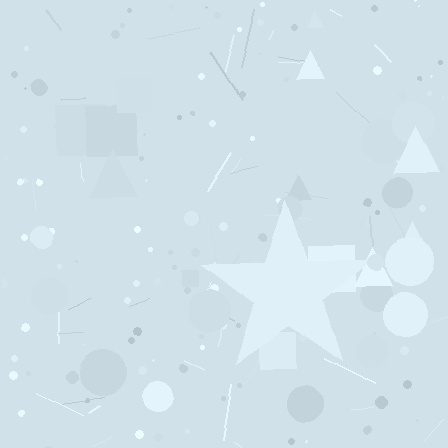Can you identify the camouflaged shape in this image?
The camouflaged shape is a star.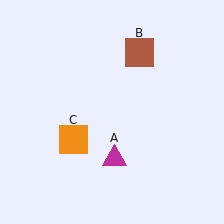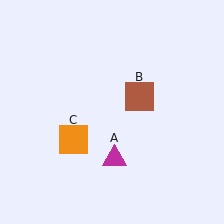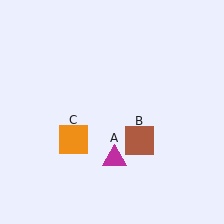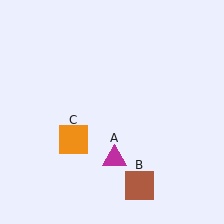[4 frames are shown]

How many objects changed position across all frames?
1 object changed position: brown square (object B).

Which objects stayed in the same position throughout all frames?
Magenta triangle (object A) and orange square (object C) remained stationary.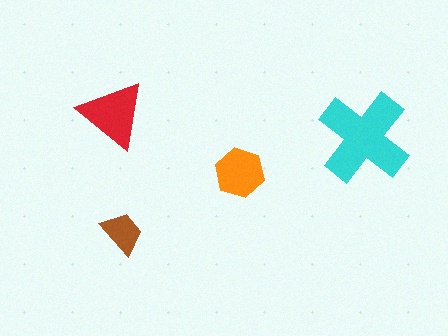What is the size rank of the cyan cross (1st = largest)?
1st.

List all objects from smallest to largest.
The brown trapezoid, the orange hexagon, the red triangle, the cyan cross.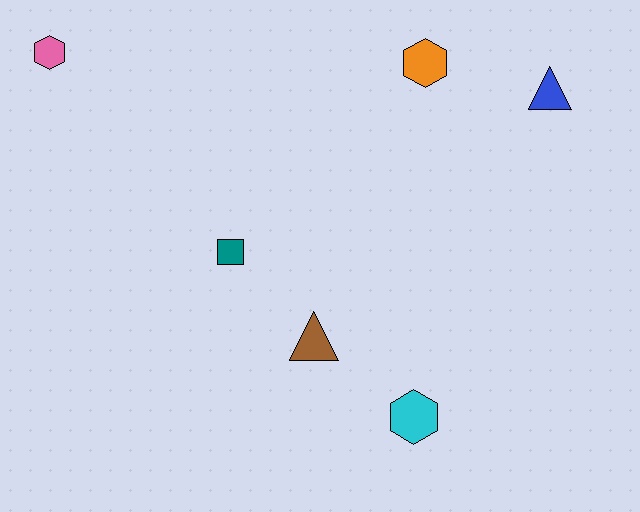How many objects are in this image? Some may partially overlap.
There are 6 objects.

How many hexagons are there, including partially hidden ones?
There are 3 hexagons.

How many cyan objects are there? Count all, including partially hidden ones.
There is 1 cyan object.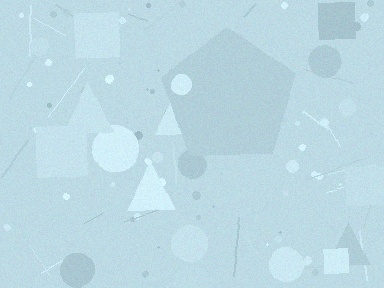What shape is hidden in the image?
A pentagon is hidden in the image.